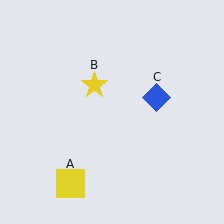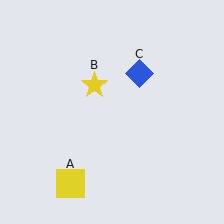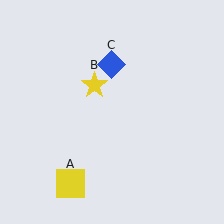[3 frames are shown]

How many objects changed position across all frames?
1 object changed position: blue diamond (object C).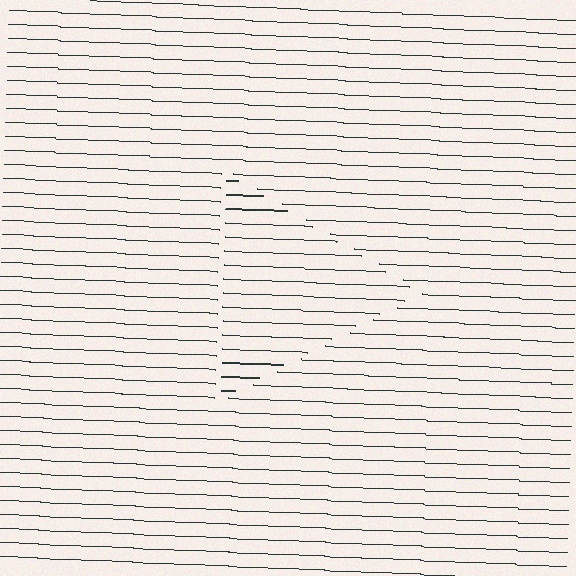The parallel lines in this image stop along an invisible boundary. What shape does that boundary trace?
An illusory triangle. The interior of the shape contains the same grating, shifted by half a period — the contour is defined by the phase discontinuity where line-ends from the inner and outer gratings abut.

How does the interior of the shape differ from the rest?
The interior of the shape contains the same grating, shifted by half a period — the contour is defined by the phase discontinuity where line-ends from the inner and outer gratings abut.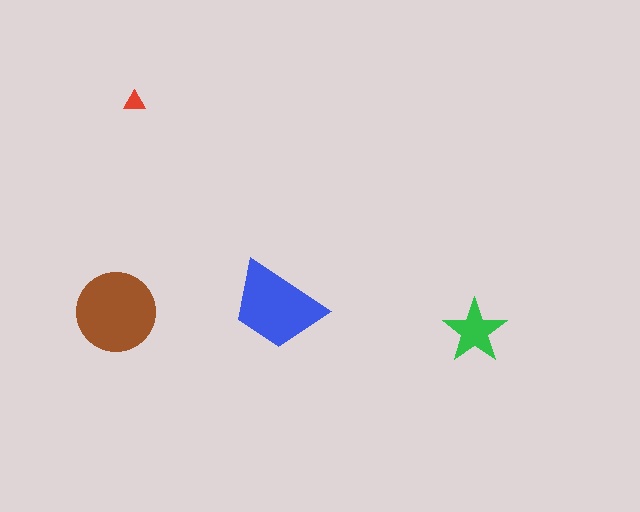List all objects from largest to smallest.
The brown circle, the blue trapezoid, the green star, the red triangle.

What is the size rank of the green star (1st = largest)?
3rd.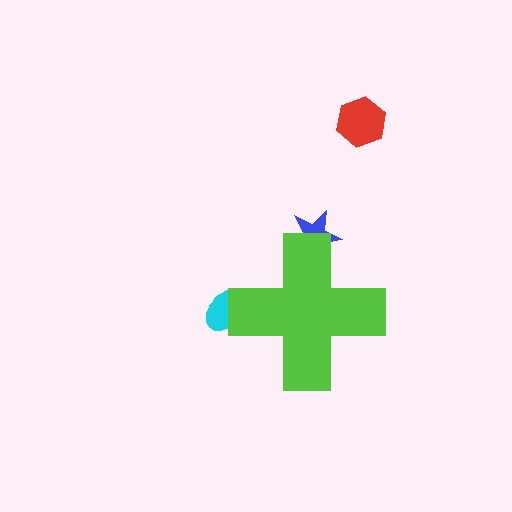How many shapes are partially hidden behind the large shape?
2 shapes are partially hidden.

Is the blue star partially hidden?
Yes, the blue star is partially hidden behind the lime cross.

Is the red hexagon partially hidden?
No, the red hexagon is fully visible.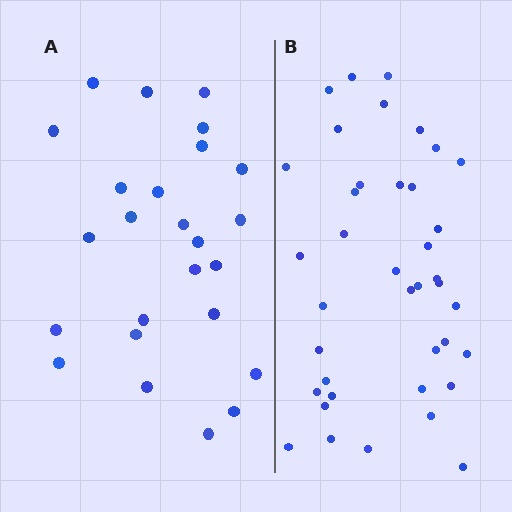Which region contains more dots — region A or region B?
Region B (the right region) has more dots.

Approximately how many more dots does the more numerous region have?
Region B has approximately 15 more dots than region A.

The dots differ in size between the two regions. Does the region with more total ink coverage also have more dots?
No. Region A has more total ink coverage because its dots are larger, but region B actually contains more individual dots. Total area can be misleading — the number of items is what matters here.